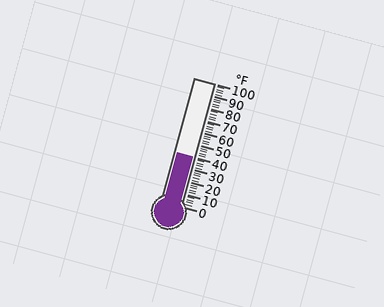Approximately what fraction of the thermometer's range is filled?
The thermometer is filled to approximately 40% of its range.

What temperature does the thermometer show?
The thermometer shows approximately 40°F.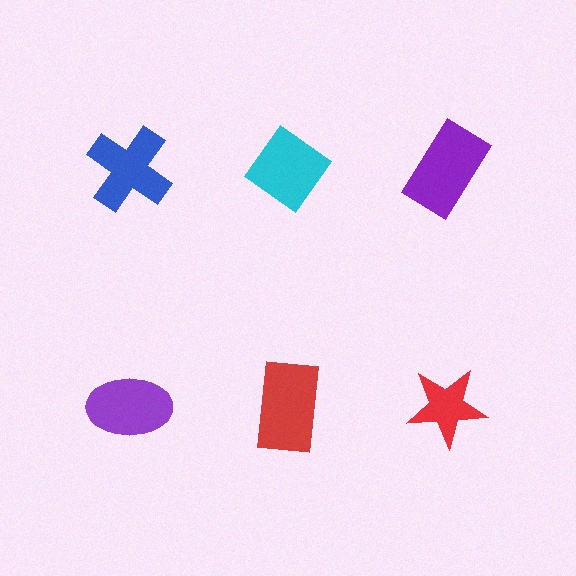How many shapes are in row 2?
3 shapes.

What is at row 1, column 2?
A cyan diamond.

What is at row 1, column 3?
A purple rectangle.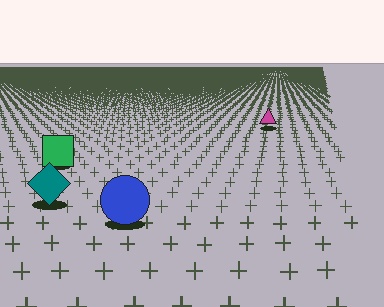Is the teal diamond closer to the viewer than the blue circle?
No. The blue circle is closer — you can tell from the texture gradient: the ground texture is coarser near it.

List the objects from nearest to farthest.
From nearest to farthest: the blue circle, the teal diamond, the green square, the magenta triangle.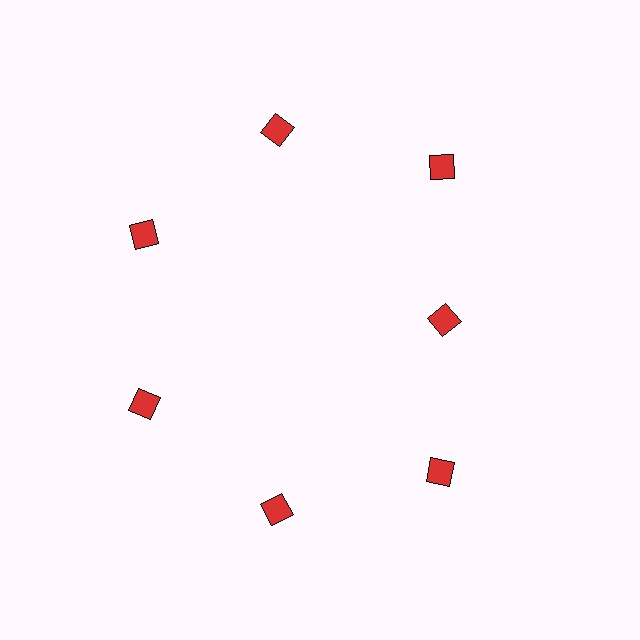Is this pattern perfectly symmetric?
No. The 7 red diamonds are arranged in a ring, but one element near the 3 o'clock position is pulled inward toward the center, breaking the 7-fold rotational symmetry.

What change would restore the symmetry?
The symmetry would be restored by moving it outward, back onto the ring so that all 7 diamonds sit at equal angles and equal distance from the center.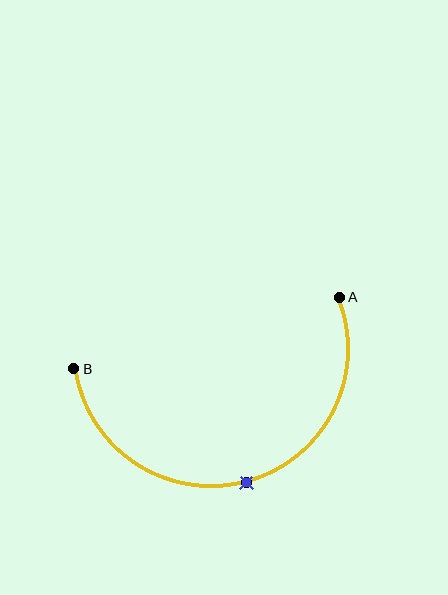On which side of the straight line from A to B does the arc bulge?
The arc bulges below the straight line connecting A and B.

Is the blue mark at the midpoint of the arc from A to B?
Yes. The blue mark lies on the arc at equal arc-length from both A and B — it is the arc midpoint.